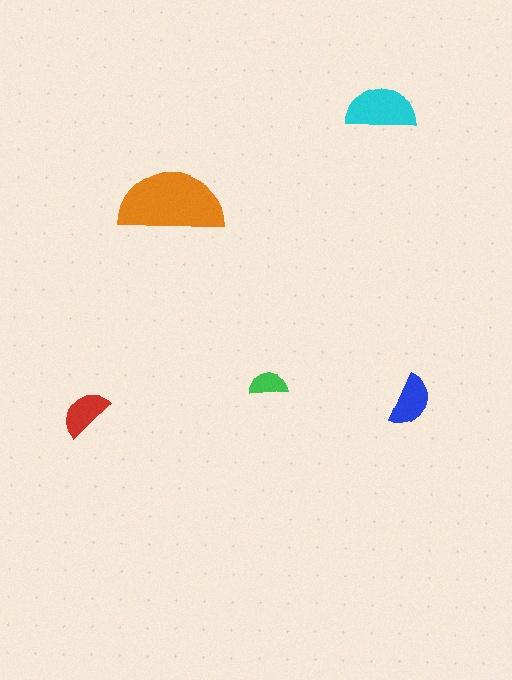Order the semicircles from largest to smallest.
the orange one, the cyan one, the blue one, the red one, the green one.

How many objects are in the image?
There are 5 objects in the image.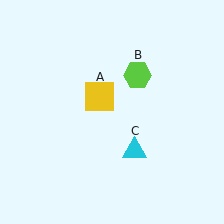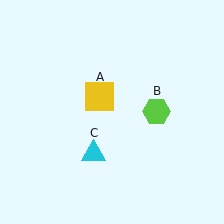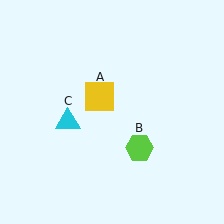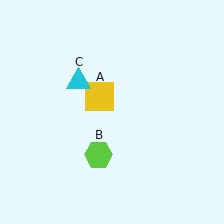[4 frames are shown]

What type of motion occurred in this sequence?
The lime hexagon (object B), cyan triangle (object C) rotated clockwise around the center of the scene.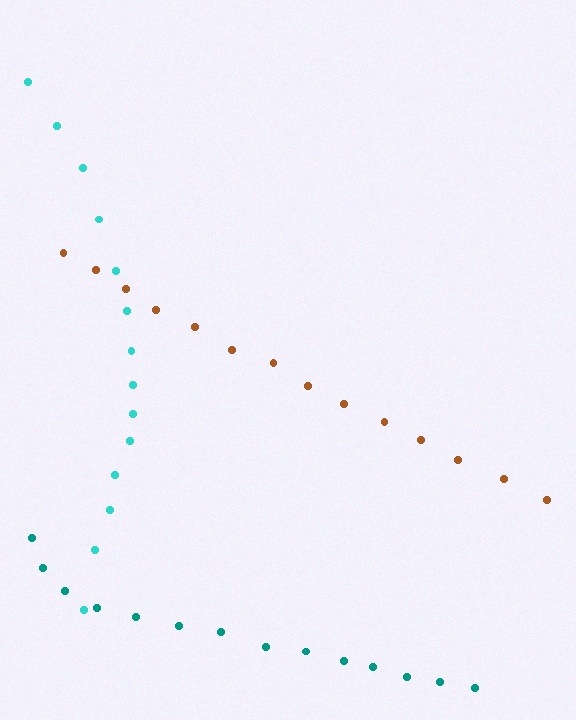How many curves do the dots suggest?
There are 3 distinct paths.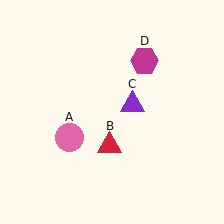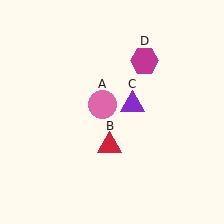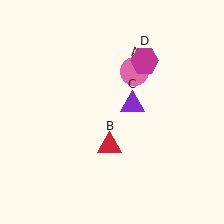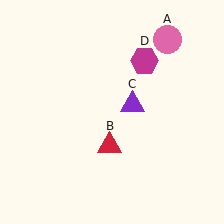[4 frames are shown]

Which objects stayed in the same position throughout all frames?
Red triangle (object B) and purple triangle (object C) and magenta hexagon (object D) remained stationary.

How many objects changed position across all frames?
1 object changed position: pink circle (object A).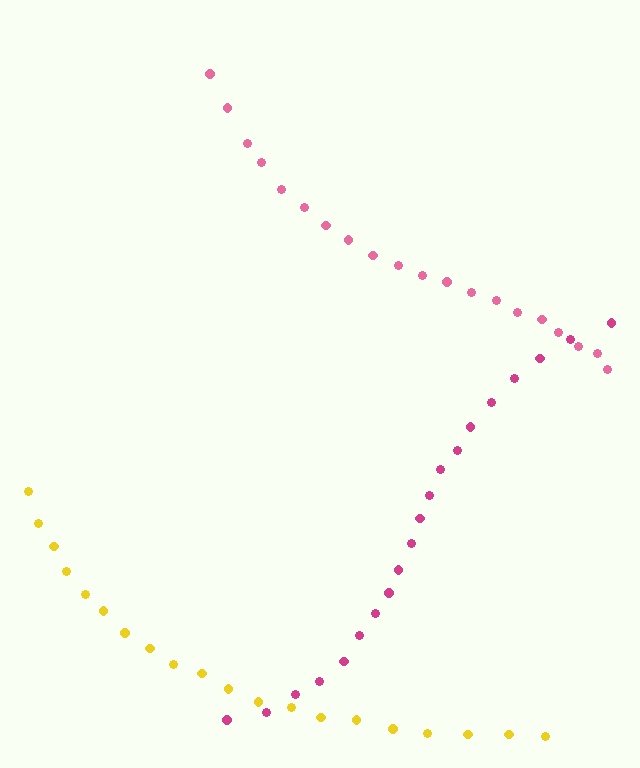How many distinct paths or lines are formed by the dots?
There are 3 distinct paths.